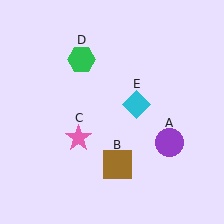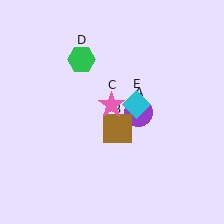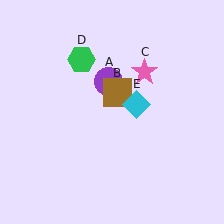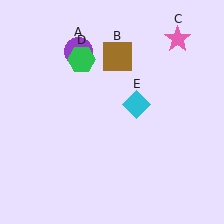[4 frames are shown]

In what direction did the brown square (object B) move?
The brown square (object B) moved up.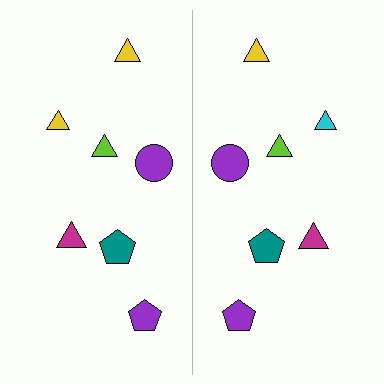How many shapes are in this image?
There are 14 shapes in this image.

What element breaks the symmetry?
The cyan triangle on the right side breaks the symmetry — its mirror counterpart is yellow.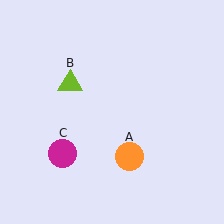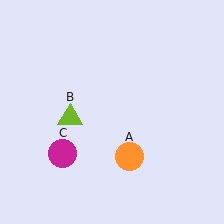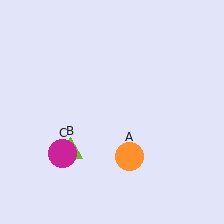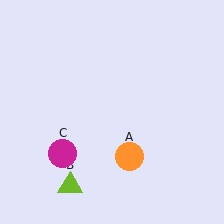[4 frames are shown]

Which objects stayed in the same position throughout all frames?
Orange circle (object A) and magenta circle (object C) remained stationary.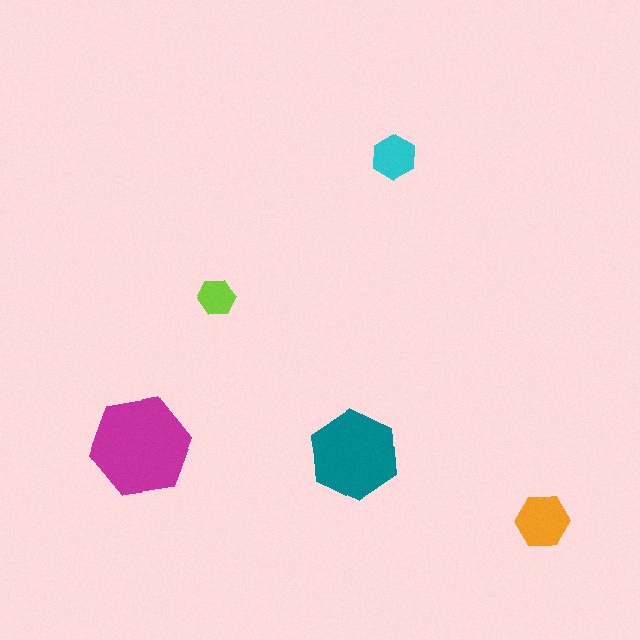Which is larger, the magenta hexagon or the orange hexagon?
The magenta one.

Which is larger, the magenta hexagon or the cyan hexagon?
The magenta one.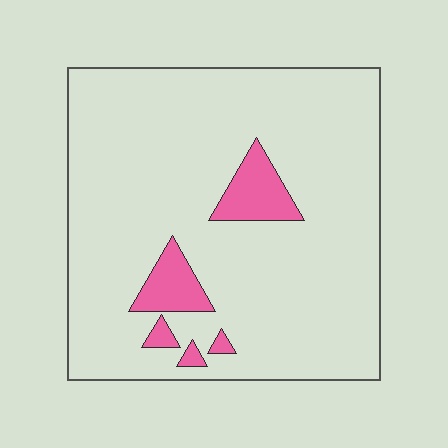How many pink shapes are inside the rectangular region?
5.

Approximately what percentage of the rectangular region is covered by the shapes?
Approximately 10%.